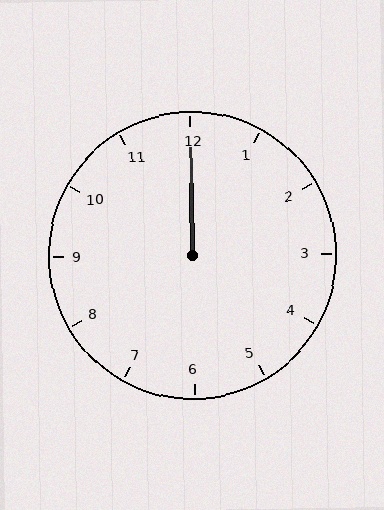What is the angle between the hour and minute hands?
Approximately 0 degrees.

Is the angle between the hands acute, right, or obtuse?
It is acute.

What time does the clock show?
12:00.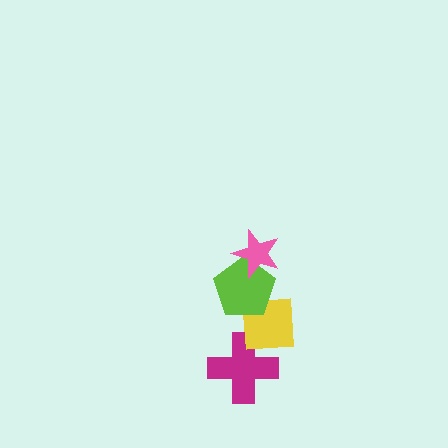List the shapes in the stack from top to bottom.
From top to bottom: the pink star, the lime pentagon, the yellow square, the magenta cross.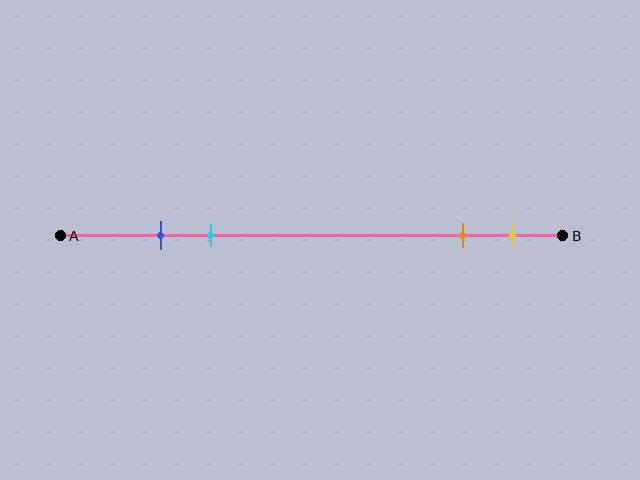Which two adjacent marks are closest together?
The blue and cyan marks are the closest adjacent pair.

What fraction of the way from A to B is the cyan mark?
The cyan mark is approximately 30% (0.3) of the way from A to B.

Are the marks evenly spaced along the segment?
No, the marks are not evenly spaced.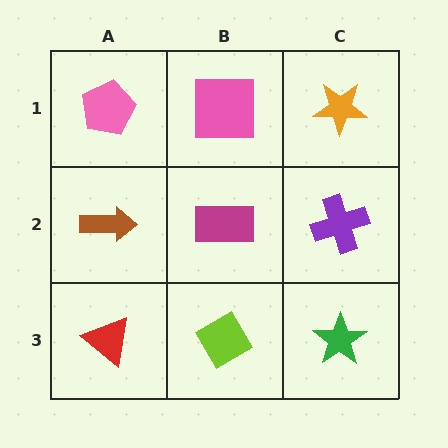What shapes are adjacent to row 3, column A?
A brown arrow (row 2, column A), a lime diamond (row 3, column B).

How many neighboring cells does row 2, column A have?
3.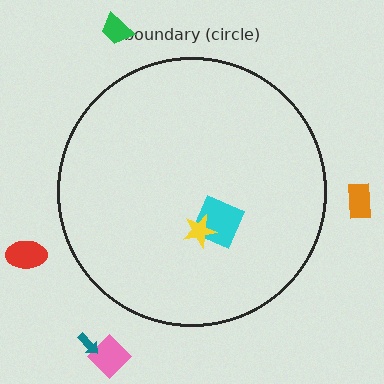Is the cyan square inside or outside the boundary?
Inside.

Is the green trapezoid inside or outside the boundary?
Outside.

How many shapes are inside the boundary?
2 inside, 5 outside.